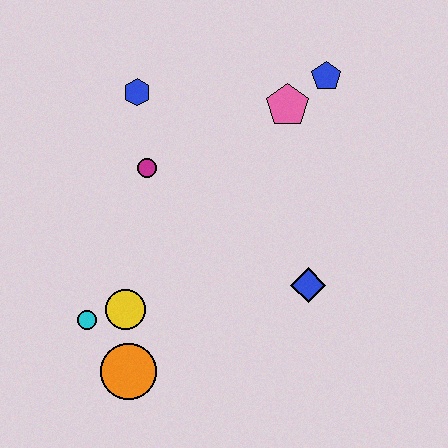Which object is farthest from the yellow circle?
The blue pentagon is farthest from the yellow circle.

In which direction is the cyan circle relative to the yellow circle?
The cyan circle is to the left of the yellow circle.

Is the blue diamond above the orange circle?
Yes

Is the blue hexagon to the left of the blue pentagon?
Yes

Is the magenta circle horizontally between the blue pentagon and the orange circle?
Yes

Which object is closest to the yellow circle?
The cyan circle is closest to the yellow circle.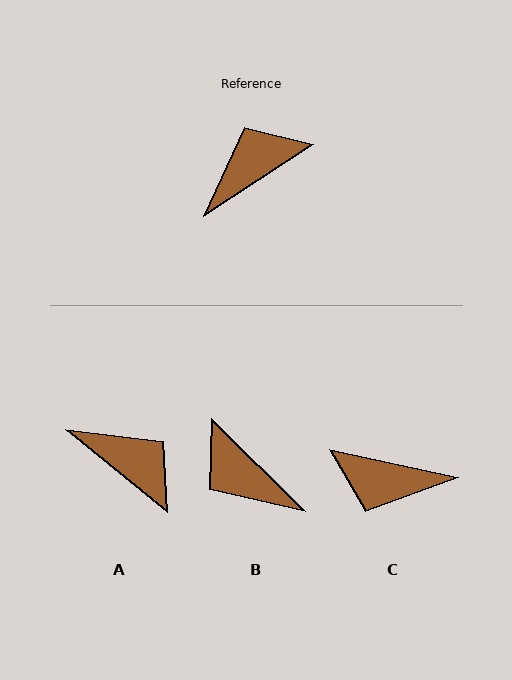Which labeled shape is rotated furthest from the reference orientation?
C, about 135 degrees away.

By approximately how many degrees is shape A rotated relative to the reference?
Approximately 72 degrees clockwise.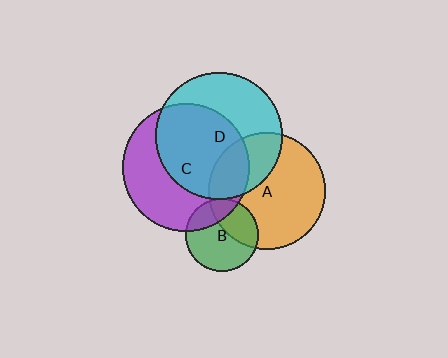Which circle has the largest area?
Circle C (purple).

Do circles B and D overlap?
Yes.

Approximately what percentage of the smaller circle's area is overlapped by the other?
Approximately 5%.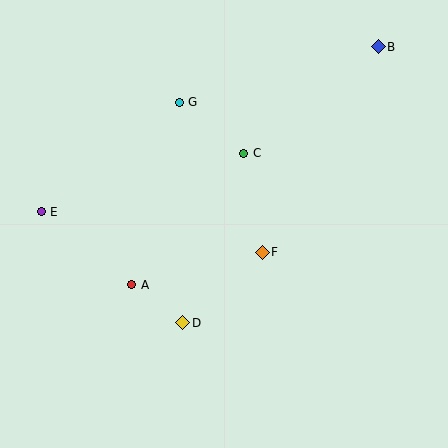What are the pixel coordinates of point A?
Point A is at (132, 285).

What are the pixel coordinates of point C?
Point C is at (243, 153).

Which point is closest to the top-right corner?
Point B is closest to the top-right corner.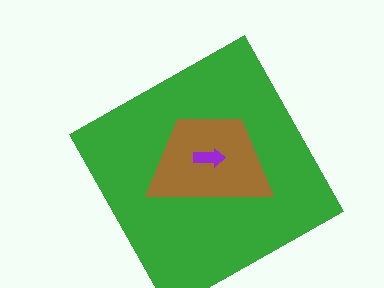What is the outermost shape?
The green square.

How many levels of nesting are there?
3.